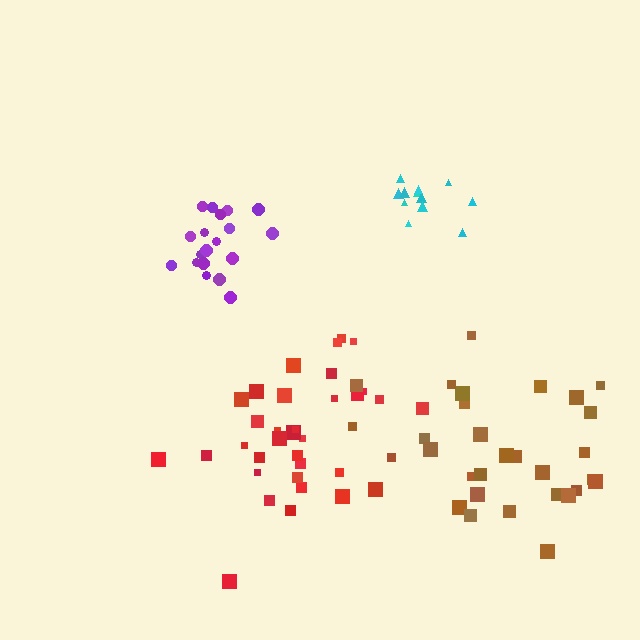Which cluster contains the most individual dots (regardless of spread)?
Red (34).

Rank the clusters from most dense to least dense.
purple, cyan, red, brown.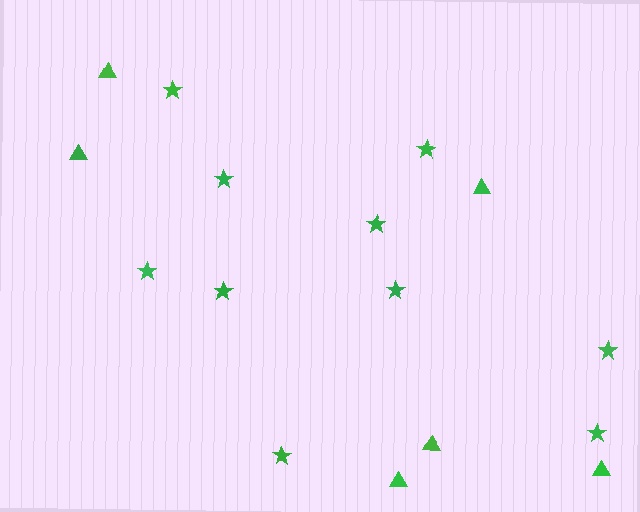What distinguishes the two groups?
There are 2 groups: one group of triangles (6) and one group of stars (10).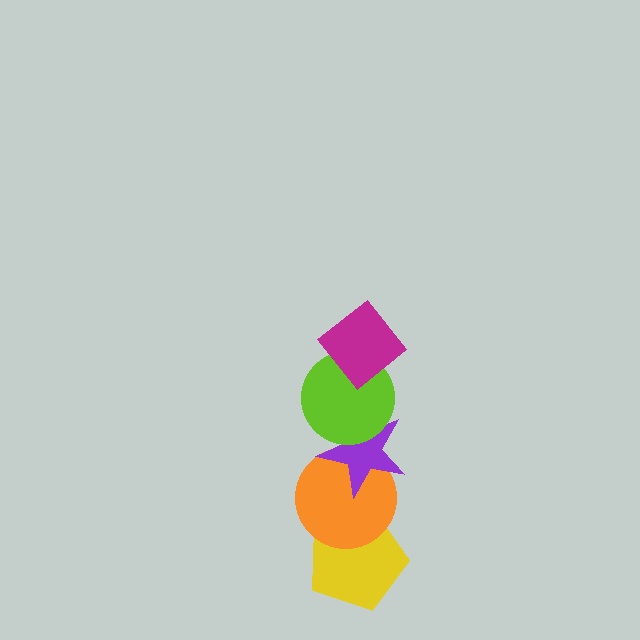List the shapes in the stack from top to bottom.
From top to bottom: the magenta diamond, the lime circle, the purple star, the orange circle, the yellow pentagon.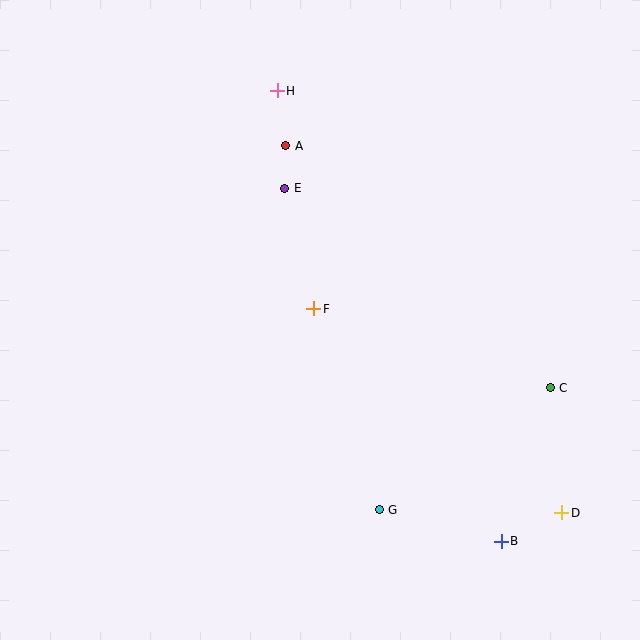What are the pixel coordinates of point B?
Point B is at (501, 541).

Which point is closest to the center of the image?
Point F at (314, 309) is closest to the center.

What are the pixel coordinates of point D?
Point D is at (562, 513).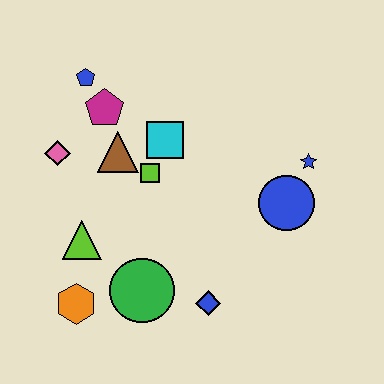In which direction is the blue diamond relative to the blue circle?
The blue diamond is below the blue circle.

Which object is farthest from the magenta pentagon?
The blue diamond is farthest from the magenta pentagon.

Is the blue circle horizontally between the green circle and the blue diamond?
No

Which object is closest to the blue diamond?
The green circle is closest to the blue diamond.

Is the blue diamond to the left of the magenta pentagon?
No